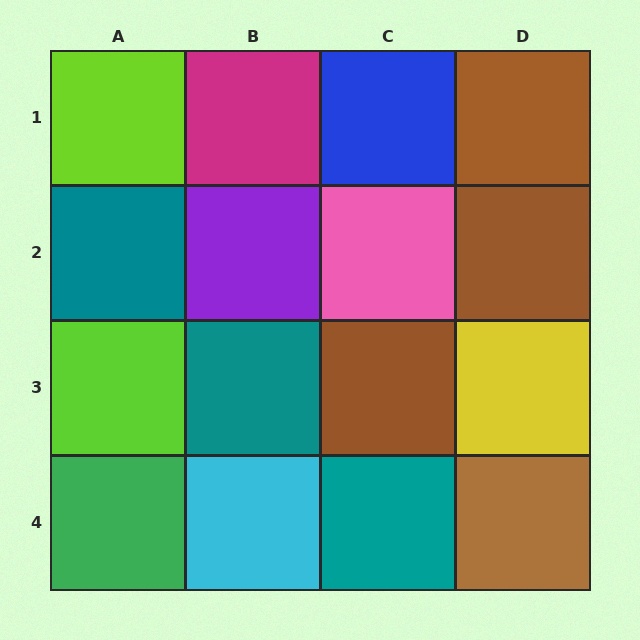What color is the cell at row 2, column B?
Purple.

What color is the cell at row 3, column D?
Yellow.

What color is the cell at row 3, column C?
Brown.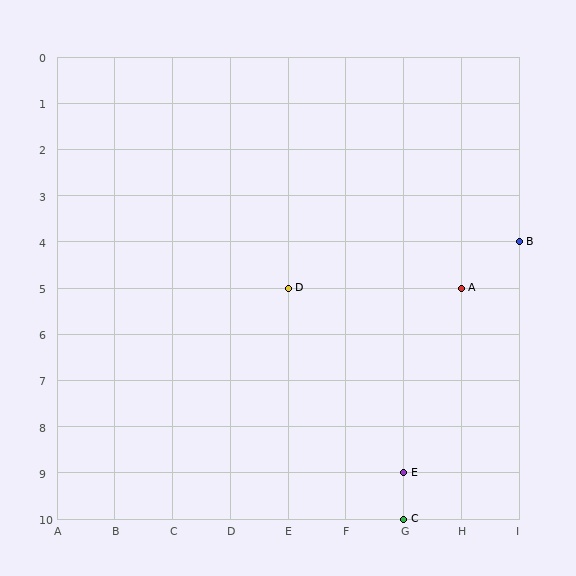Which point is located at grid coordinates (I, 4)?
Point B is at (I, 4).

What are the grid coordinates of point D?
Point D is at grid coordinates (E, 5).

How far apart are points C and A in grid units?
Points C and A are 1 column and 5 rows apart (about 5.1 grid units diagonally).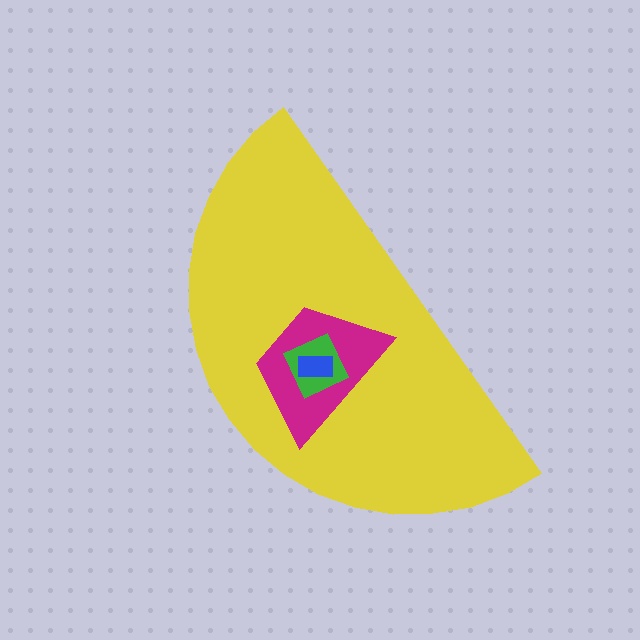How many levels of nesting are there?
4.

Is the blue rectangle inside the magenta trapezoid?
Yes.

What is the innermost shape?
The blue rectangle.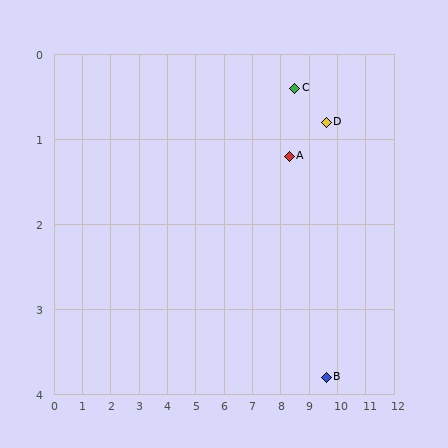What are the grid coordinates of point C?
Point C is at approximately (8.5, 0.4).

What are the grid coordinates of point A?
Point A is at approximately (8.3, 1.2).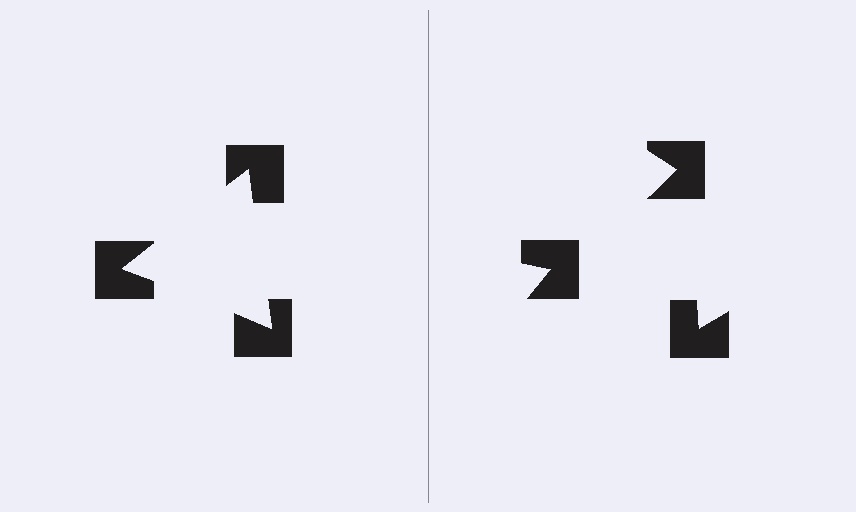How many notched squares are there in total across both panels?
6 — 3 on each side.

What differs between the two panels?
The notched squares are positioned identically on both sides; only the wedge orientations differ. On the left they align to a triangle; on the right they are misaligned.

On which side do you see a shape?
An illusory triangle appears on the left side. On the right side the wedge cuts are rotated, so no coherent shape forms.